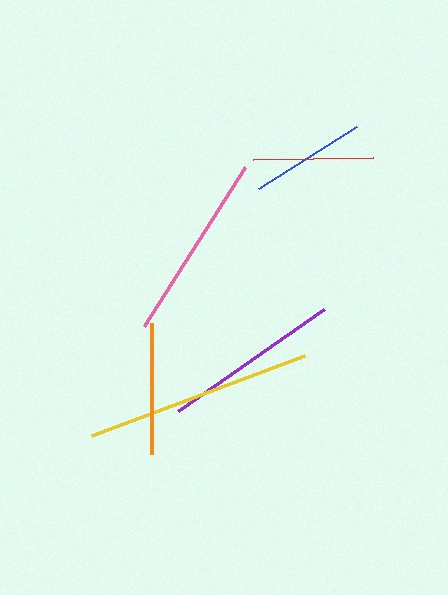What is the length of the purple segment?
The purple segment is approximately 179 pixels long.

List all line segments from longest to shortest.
From longest to shortest: yellow, pink, purple, orange, red, blue.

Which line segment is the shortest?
The blue line is the shortest at approximately 116 pixels.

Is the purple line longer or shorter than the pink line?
The pink line is longer than the purple line.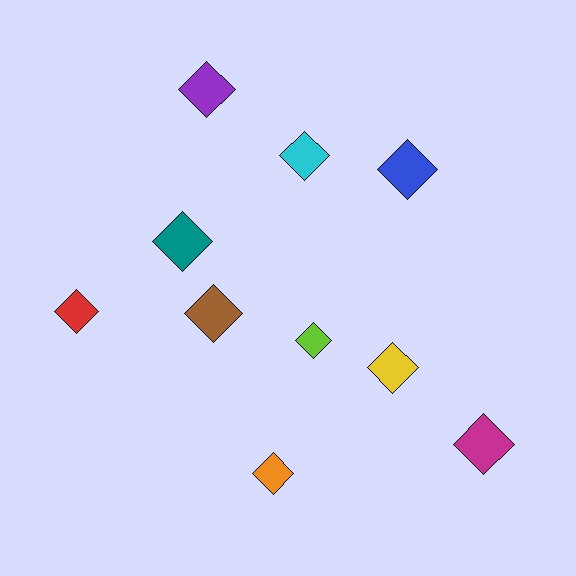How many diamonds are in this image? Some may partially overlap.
There are 10 diamonds.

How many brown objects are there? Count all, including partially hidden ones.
There is 1 brown object.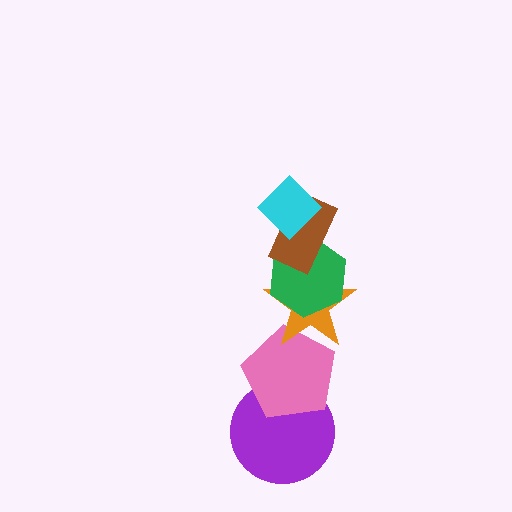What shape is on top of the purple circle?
The pink pentagon is on top of the purple circle.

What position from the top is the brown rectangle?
The brown rectangle is 2nd from the top.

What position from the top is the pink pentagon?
The pink pentagon is 5th from the top.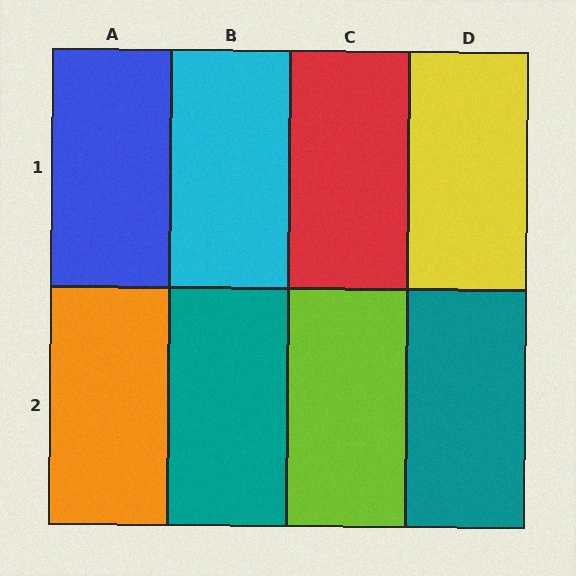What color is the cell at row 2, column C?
Lime.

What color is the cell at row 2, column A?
Orange.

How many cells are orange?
1 cell is orange.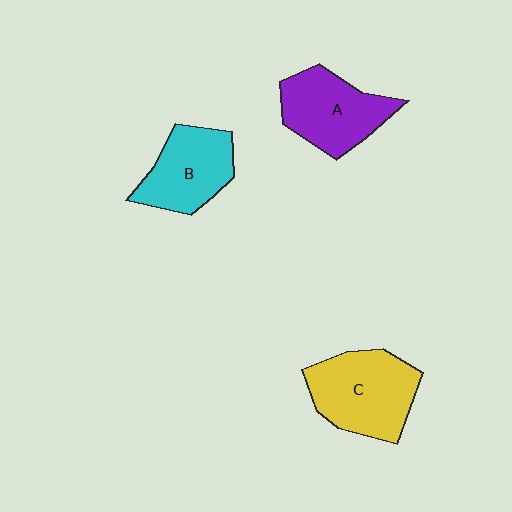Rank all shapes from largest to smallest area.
From largest to smallest: C (yellow), A (purple), B (cyan).